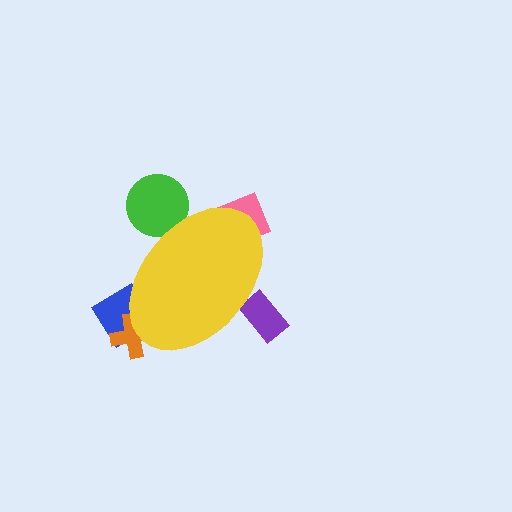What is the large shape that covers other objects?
A yellow ellipse.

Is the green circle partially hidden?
Yes, the green circle is partially hidden behind the yellow ellipse.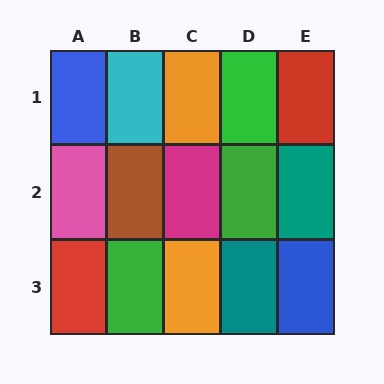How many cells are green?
3 cells are green.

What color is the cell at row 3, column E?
Blue.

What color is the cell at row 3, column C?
Orange.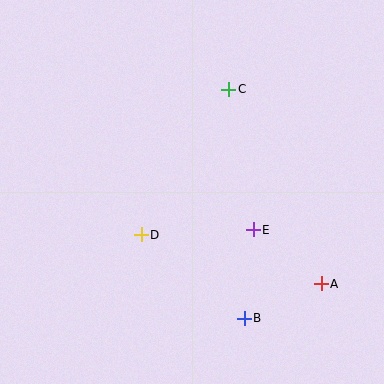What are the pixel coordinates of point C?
Point C is at (229, 89).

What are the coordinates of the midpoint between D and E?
The midpoint between D and E is at (197, 232).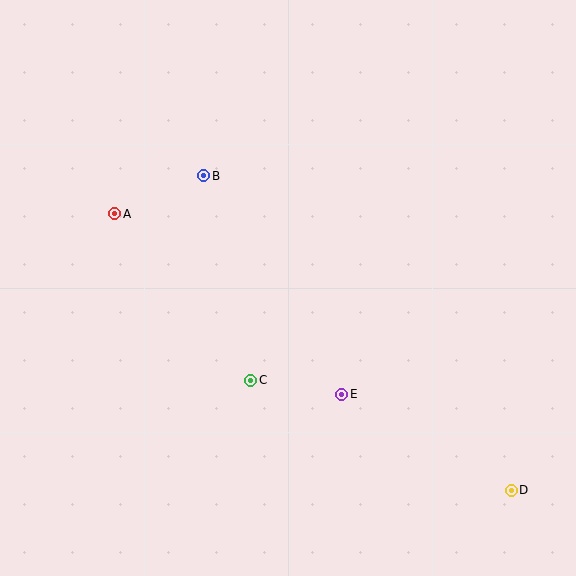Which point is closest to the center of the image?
Point C at (251, 380) is closest to the center.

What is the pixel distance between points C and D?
The distance between C and D is 283 pixels.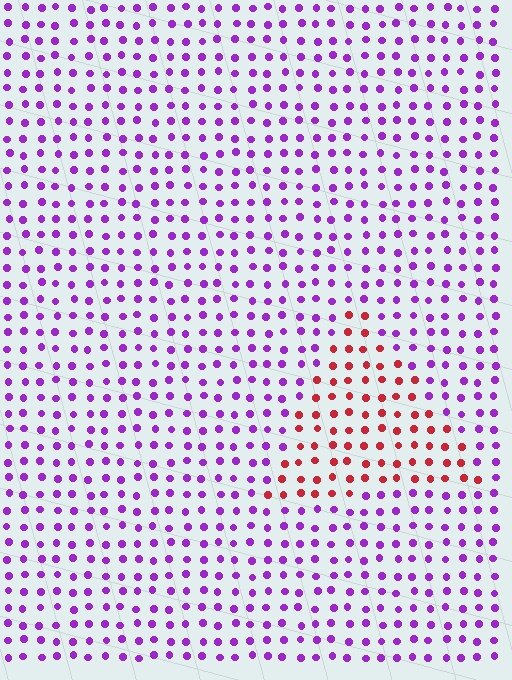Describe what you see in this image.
The image is filled with small purple elements in a uniform arrangement. A triangle-shaped region is visible where the elements are tinted to a slightly different hue, forming a subtle color boundary.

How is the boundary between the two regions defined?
The boundary is defined purely by a slight shift in hue (about 69 degrees). Spacing, size, and orientation are identical on both sides.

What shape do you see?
I see a triangle.